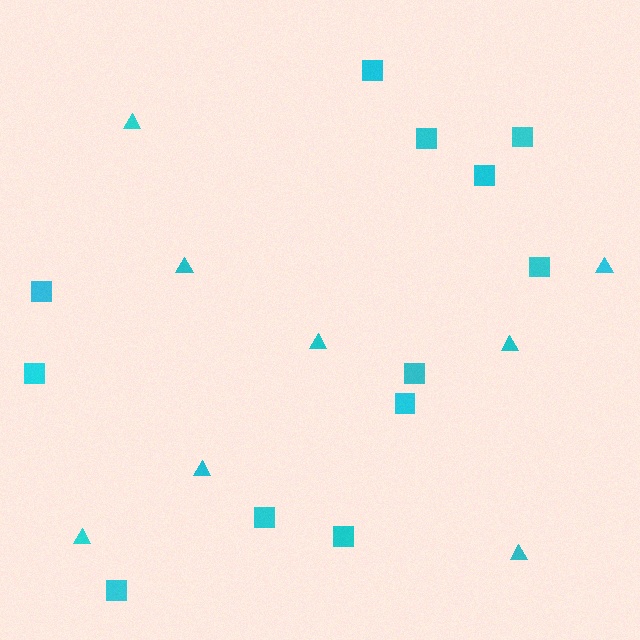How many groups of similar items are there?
There are 2 groups: one group of squares (12) and one group of triangles (8).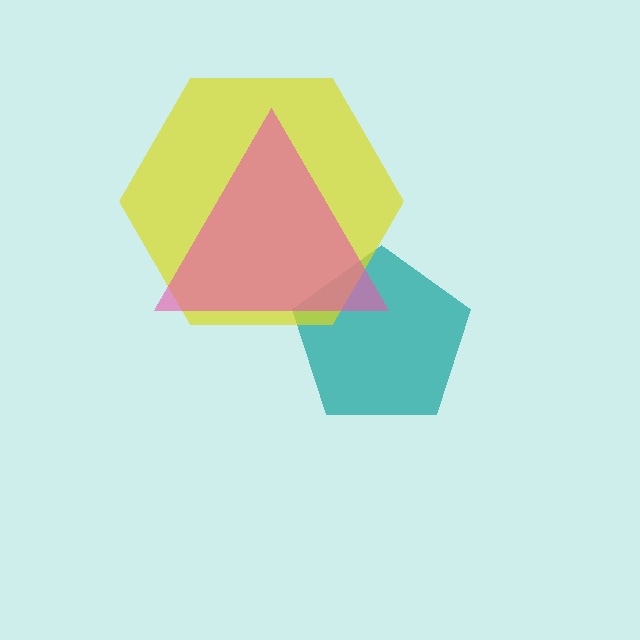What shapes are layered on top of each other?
The layered shapes are: a teal pentagon, a yellow hexagon, a pink triangle.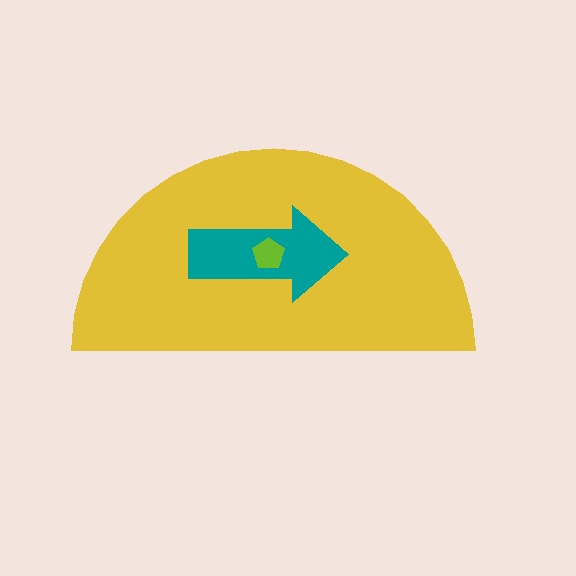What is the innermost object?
The lime pentagon.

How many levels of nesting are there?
3.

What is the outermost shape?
The yellow semicircle.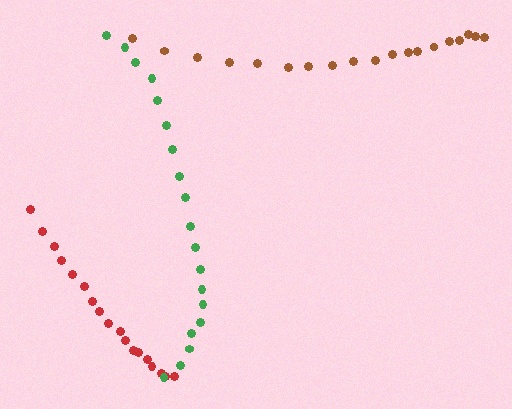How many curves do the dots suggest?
There are 3 distinct paths.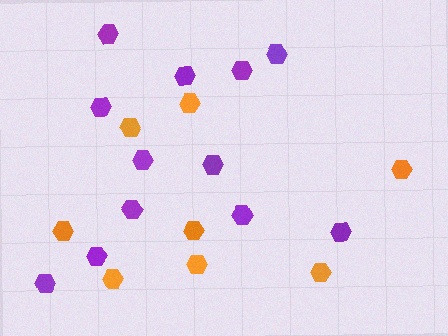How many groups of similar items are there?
There are 2 groups: one group of purple hexagons (12) and one group of orange hexagons (8).